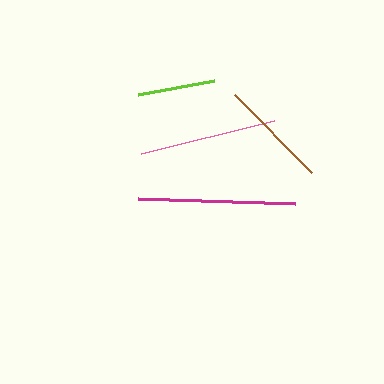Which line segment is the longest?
The magenta line is the longest at approximately 157 pixels.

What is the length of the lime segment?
The lime segment is approximately 77 pixels long.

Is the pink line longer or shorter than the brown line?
The pink line is longer than the brown line.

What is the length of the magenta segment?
The magenta segment is approximately 157 pixels long.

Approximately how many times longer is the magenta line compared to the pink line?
The magenta line is approximately 1.1 times the length of the pink line.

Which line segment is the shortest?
The lime line is the shortest at approximately 77 pixels.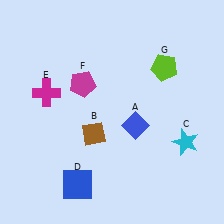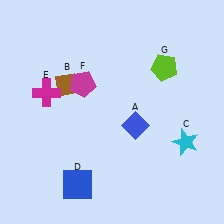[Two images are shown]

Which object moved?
The brown diamond (B) moved up.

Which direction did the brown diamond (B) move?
The brown diamond (B) moved up.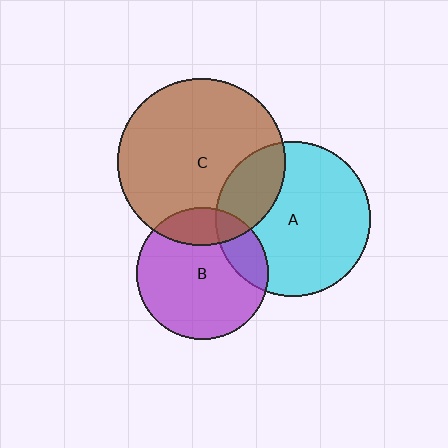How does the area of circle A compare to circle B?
Approximately 1.4 times.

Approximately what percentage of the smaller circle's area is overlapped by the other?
Approximately 20%.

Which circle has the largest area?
Circle C (brown).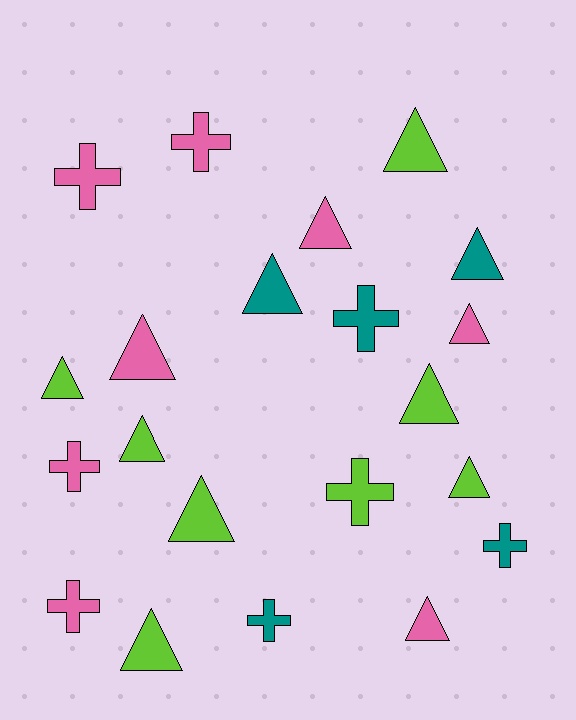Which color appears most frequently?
Pink, with 8 objects.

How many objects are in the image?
There are 21 objects.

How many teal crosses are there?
There are 3 teal crosses.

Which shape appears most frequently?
Triangle, with 13 objects.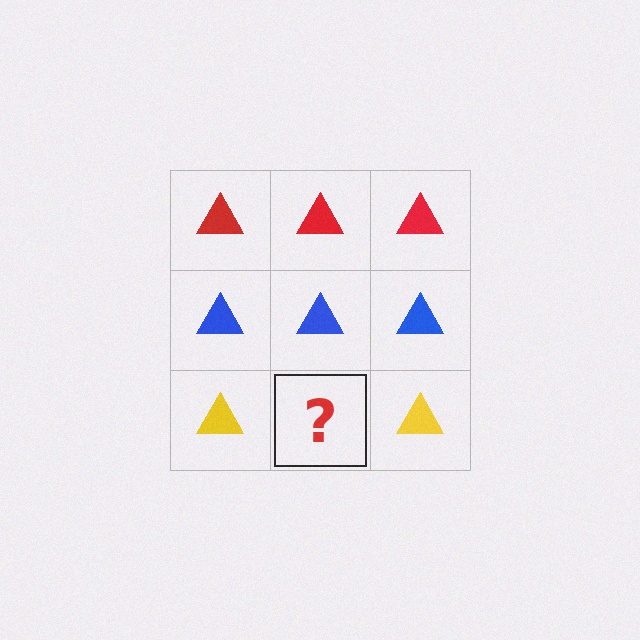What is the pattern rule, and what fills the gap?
The rule is that each row has a consistent color. The gap should be filled with a yellow triangle.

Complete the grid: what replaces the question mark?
The question mark should be replaced with a yellow triangle.